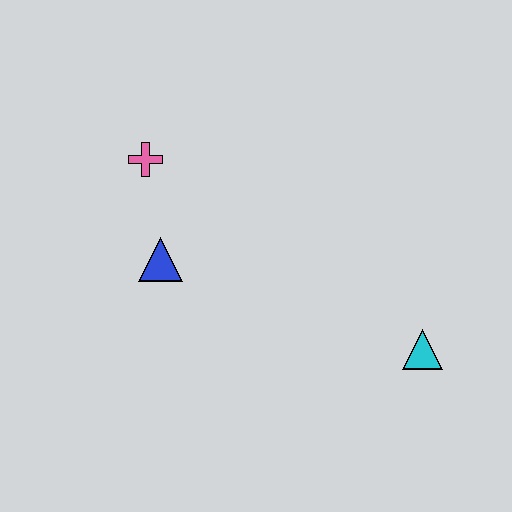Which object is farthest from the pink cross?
The cyan triangle is farthest from the pink cross.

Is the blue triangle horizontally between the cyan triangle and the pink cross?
Yes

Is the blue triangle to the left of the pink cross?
No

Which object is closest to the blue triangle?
The pink cross is closest to the blue triangle.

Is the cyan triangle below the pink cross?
Yes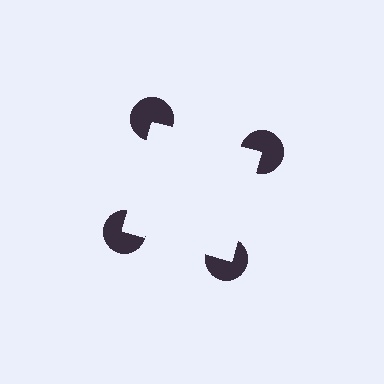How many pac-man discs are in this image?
There are 4 — one at each vertex of the illusory square.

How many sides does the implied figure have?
4 sides.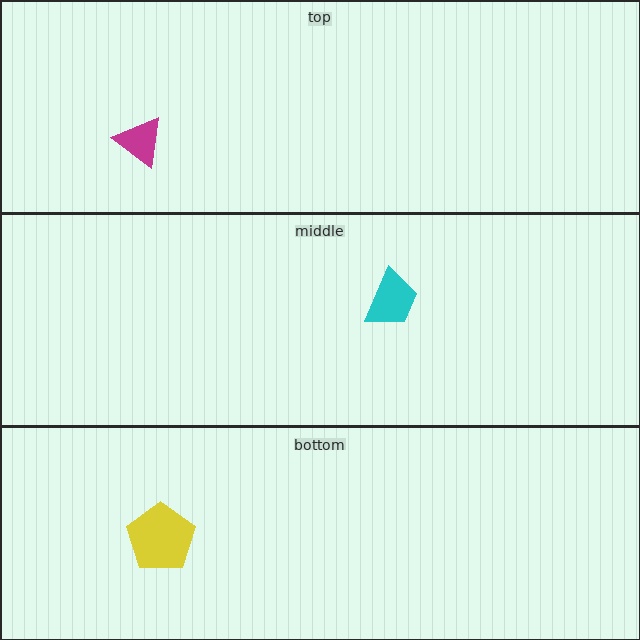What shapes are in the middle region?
The cyan trapezoid.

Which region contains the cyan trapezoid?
The middle region.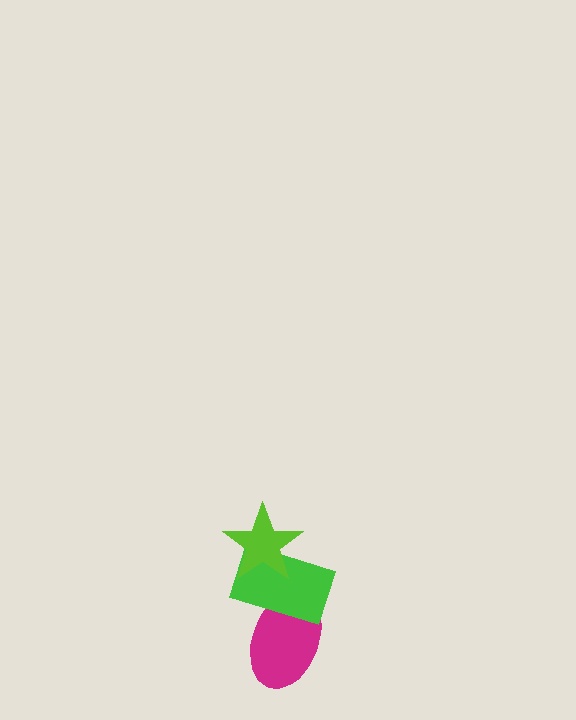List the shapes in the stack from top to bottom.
From top to bottom: the lime star, the green rectangle, the magenta ellipse.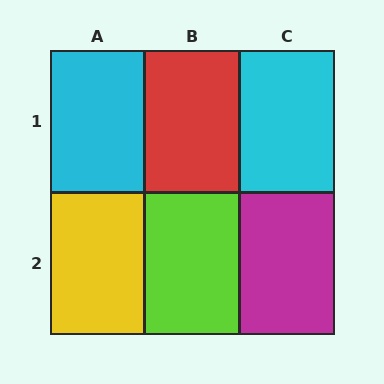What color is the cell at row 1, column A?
Cyan.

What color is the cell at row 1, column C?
Cyan.